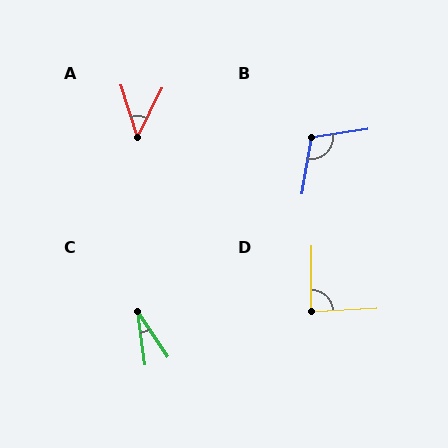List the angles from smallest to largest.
C (26°), A (44°), D (86°), B (108°).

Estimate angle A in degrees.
Approximately 44 degrees.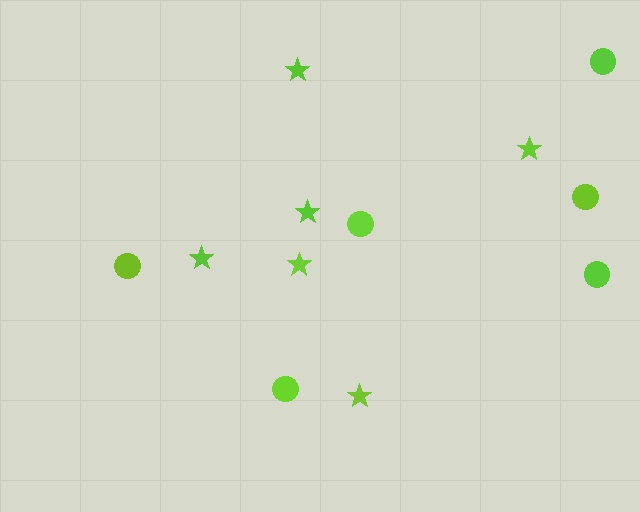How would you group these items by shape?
There are 2 groups: one group of stars (6) and one group of circles (6).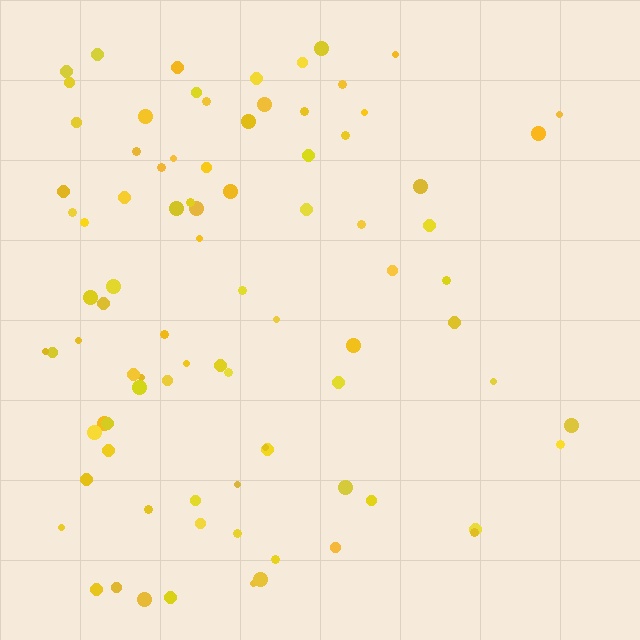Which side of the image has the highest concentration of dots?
The left.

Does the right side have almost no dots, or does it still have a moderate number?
Still a moderate number, just noticeably fewer than the left.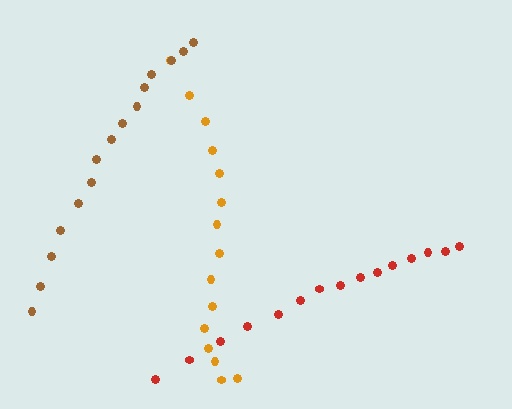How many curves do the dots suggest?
There are 3 distinct paths.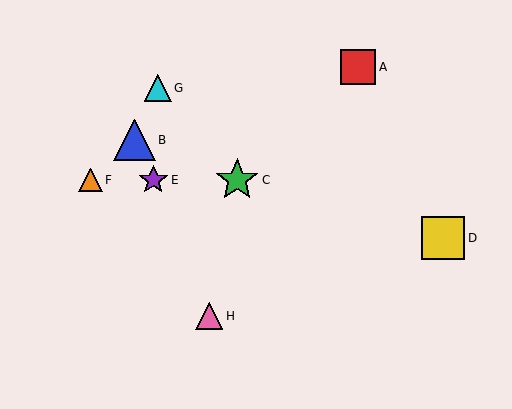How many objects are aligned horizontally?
3 objects (C, E, F) are aligned horizontally.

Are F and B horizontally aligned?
No, F is at y≈180 and B is at y≈140.